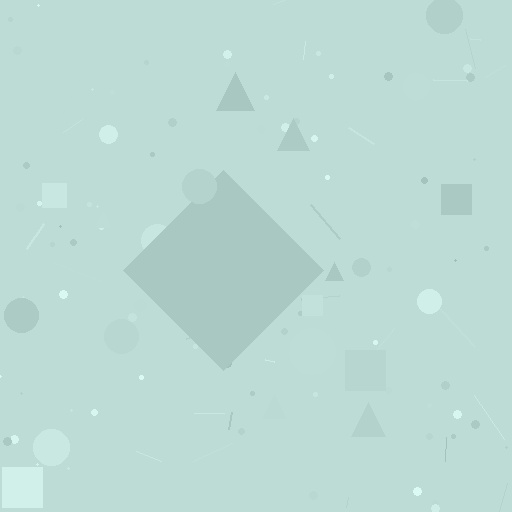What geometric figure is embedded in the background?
A diamond is embedded in the background.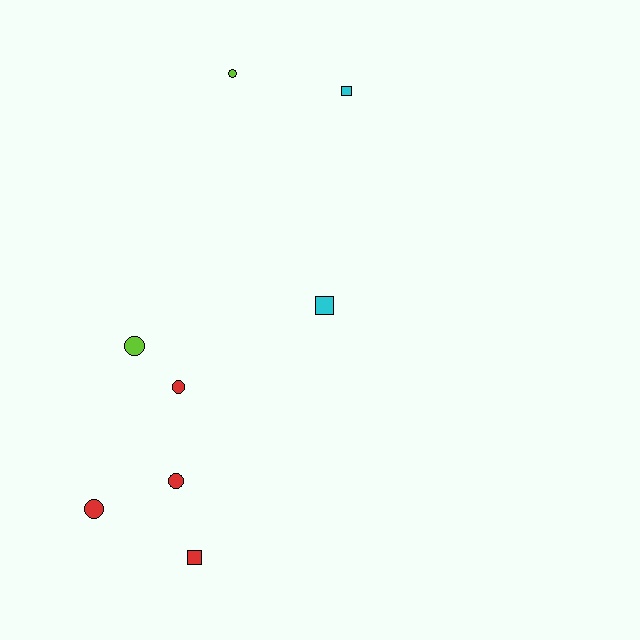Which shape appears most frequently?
Circle, with 5 objects.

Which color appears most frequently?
Red, with 4 objects.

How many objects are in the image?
There are 8 objects.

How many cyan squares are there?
There are 2 cyan squares.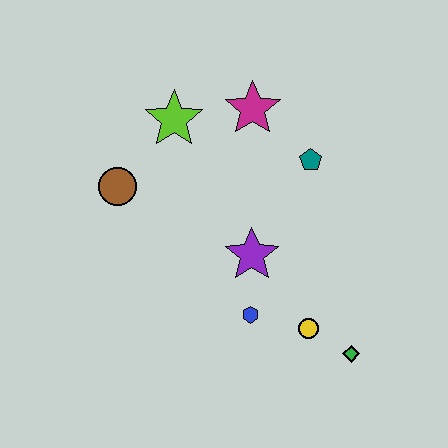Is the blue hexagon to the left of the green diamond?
Yes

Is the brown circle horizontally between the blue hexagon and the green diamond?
No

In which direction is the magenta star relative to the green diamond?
The magenta star is above the green diamond.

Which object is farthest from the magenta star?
The green diamond is farthest from the magenta star.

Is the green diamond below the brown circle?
Yes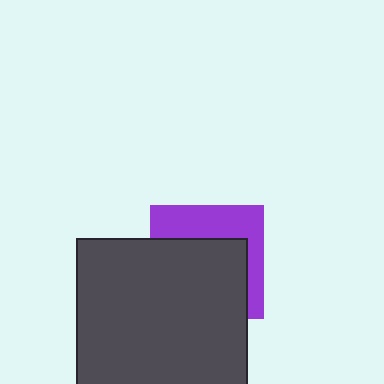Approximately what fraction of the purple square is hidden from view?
Roughly 62% of the purple square is hidden behind the dark gray square.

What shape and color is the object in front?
The object in front is a dark gray square.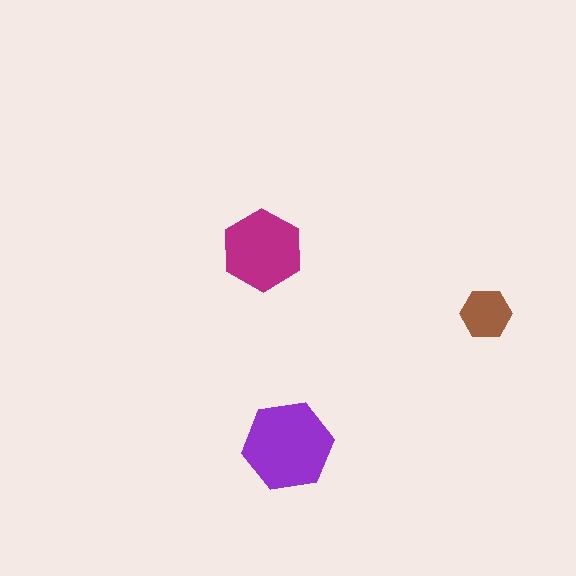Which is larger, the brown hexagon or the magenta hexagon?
The magenta one.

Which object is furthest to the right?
The brown hexagon is rightmost.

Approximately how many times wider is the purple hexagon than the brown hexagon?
About 2 times wider.